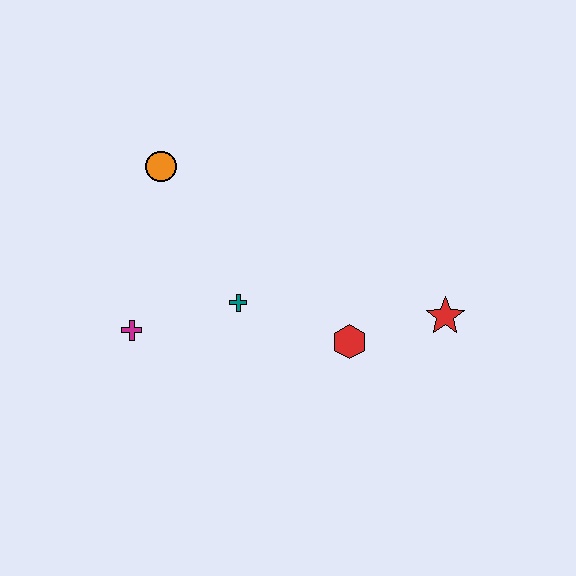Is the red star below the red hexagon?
No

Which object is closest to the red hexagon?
The red star is closest to the red hexagon.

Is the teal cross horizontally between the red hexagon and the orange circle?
Yes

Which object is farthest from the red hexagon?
The orange circle is farthest from the red hexagon.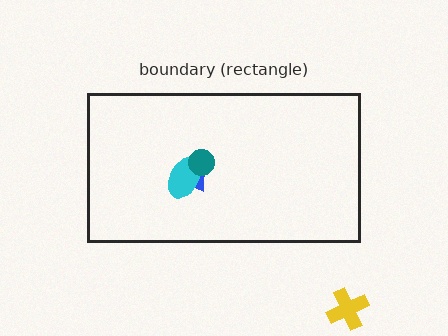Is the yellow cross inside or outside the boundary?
Outside.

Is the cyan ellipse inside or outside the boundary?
Inside.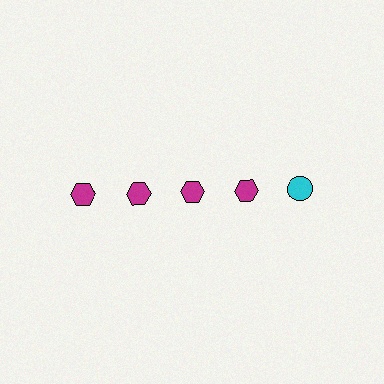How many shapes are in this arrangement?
There are 5 shapes arranged in a grid pattern.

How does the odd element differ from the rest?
It differs in both color (cyan instead of magenta) and shape (circle instead of hexagon).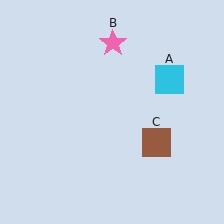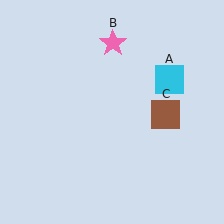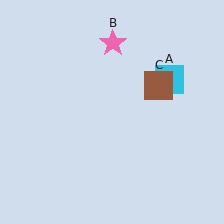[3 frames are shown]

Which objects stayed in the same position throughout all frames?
Cyan square (object A) and pink star (object B) remained stationary.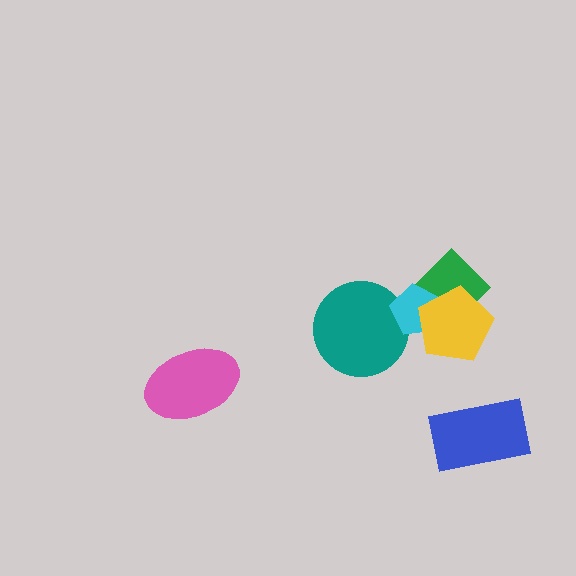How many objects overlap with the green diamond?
2 objects overlap with the green diamond.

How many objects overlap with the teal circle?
1 object overlaps with the teal circle.